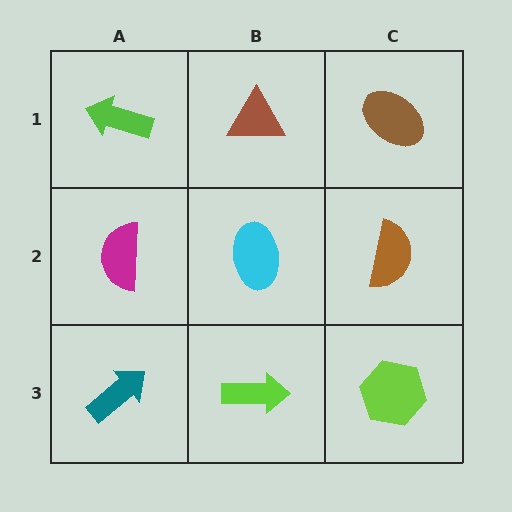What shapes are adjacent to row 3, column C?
A brown semicircle (row 2, column C), a lime arrow (row 3, column B).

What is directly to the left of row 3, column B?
A teal arrow.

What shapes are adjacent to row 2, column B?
A brown triangle (row 1, column B), a lime arrow (row 3, column B), a magenta semicircle (row 2, column A), a brown semicircle (row 2, column C).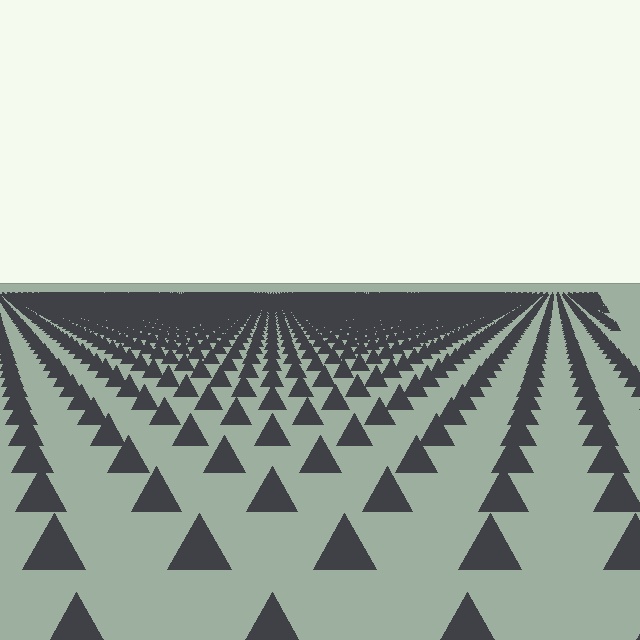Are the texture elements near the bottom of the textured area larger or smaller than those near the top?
Larger. Near the bottom, elements are closer to the viewer and appear at a bigger on-screen size.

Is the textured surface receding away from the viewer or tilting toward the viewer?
The surface is receding away from the viewer. Texture elements get smaller and denser toward the top.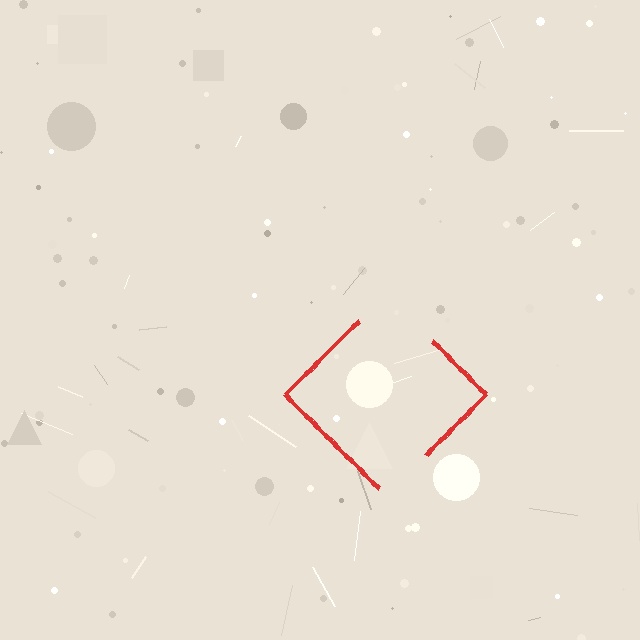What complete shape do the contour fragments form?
The contour fragments form a diamond.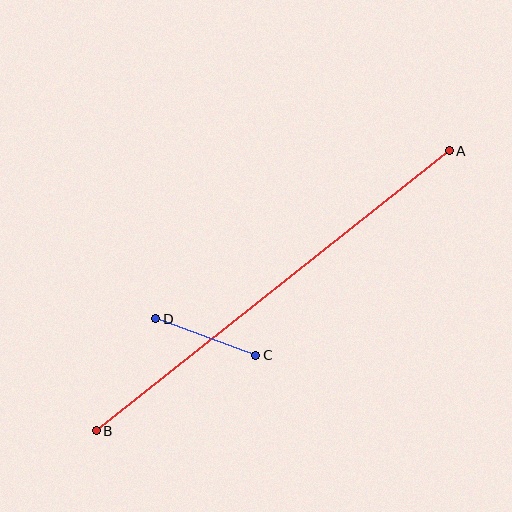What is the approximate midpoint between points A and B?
The midpoint is at approximately (273, 291) pixels.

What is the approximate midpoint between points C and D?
The midpoint is at approximately (206, 337) pixels.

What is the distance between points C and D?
The distance is approximately 107 pixels.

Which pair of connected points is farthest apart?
Points A and B are farthest apart.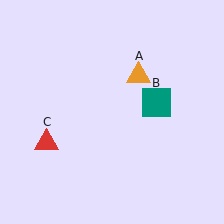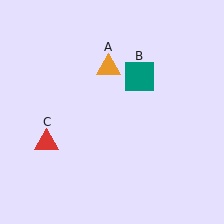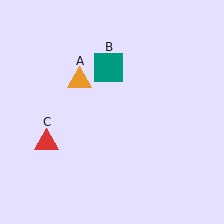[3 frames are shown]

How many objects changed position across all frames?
2 objects changed position: orange triangle (object A), teal square (object B).